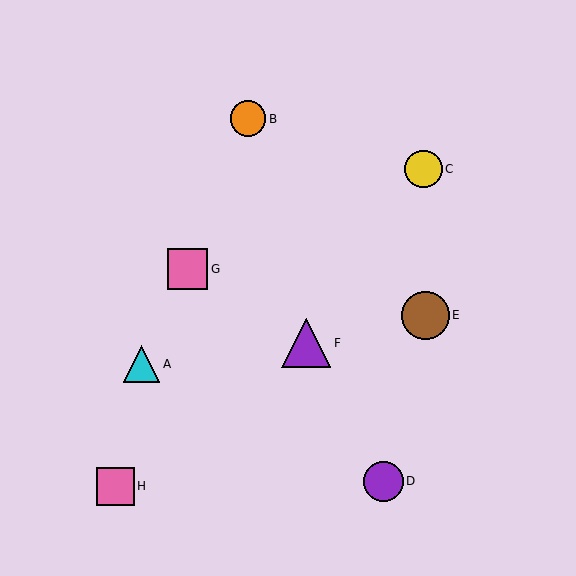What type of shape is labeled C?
Shape C is a yellow circle.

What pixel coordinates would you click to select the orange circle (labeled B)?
Click at (248, 119) to select the orange circle B.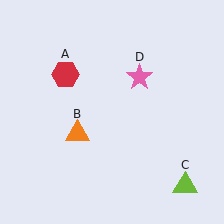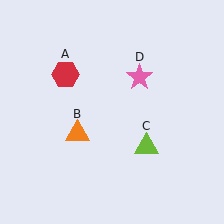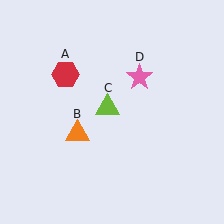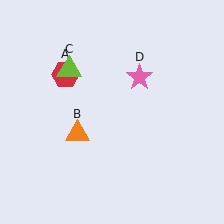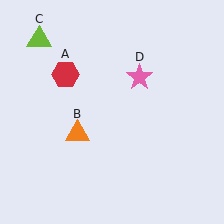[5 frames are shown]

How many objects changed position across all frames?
1 object changed position: lime triangle (object C).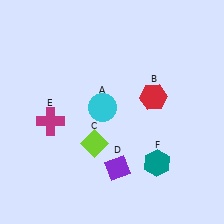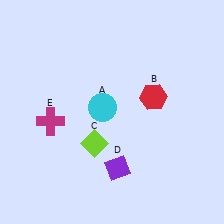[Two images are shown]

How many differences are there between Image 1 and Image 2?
There is 1 difference between the two images.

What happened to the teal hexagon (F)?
The teal hexagon (F) was removed in Image 2. It was in the bottom-right area of Image 1.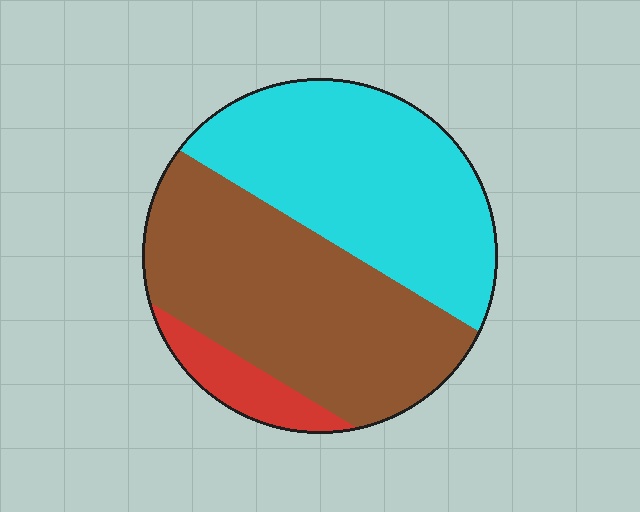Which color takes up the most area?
Brown, at roughly 50%.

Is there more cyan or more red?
Cyan.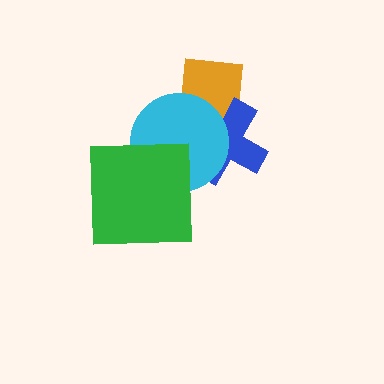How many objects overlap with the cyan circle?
3 objects overlap with the cyan circle.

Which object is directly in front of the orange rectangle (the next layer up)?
The blue cross is directly in front of the orange rectangle.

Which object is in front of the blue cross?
The cyan circle is in front of the blue cross.